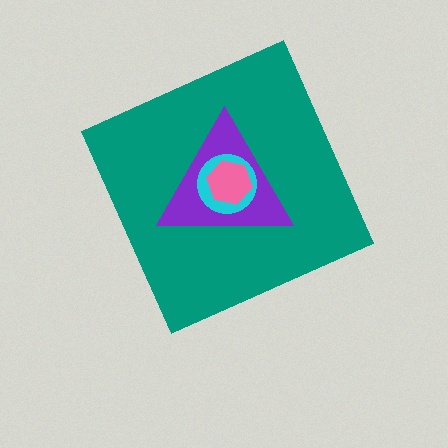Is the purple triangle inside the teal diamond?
Yes.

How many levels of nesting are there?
4.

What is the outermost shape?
The teal diamond.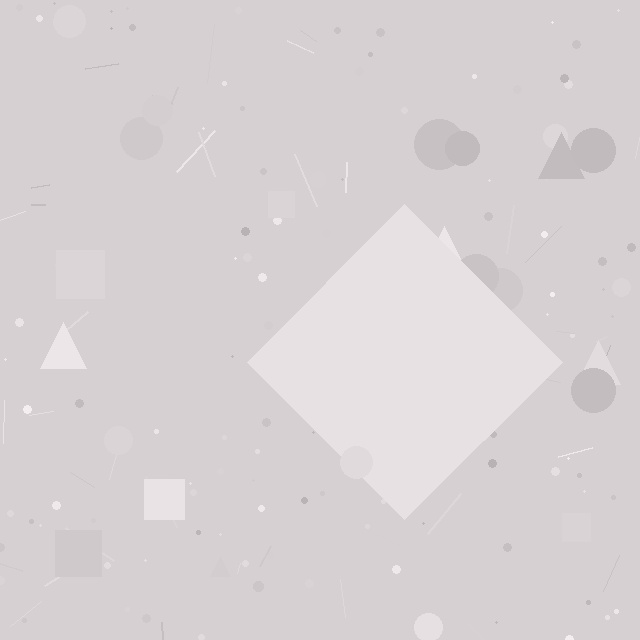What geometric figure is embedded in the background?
A diamond is embedded in the background.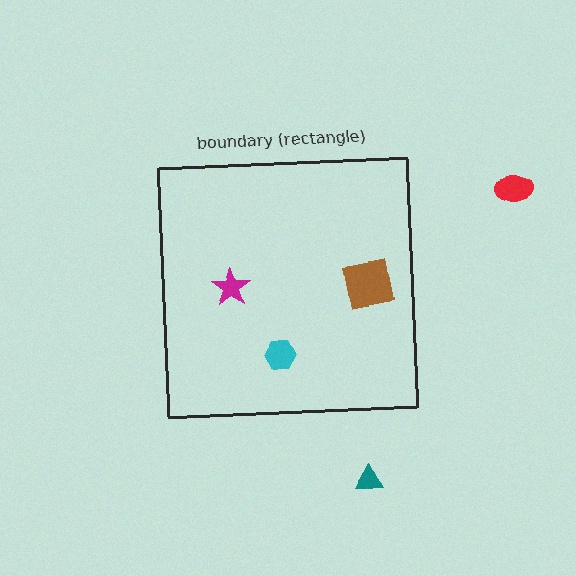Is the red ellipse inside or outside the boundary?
Outside.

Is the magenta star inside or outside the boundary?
Inside.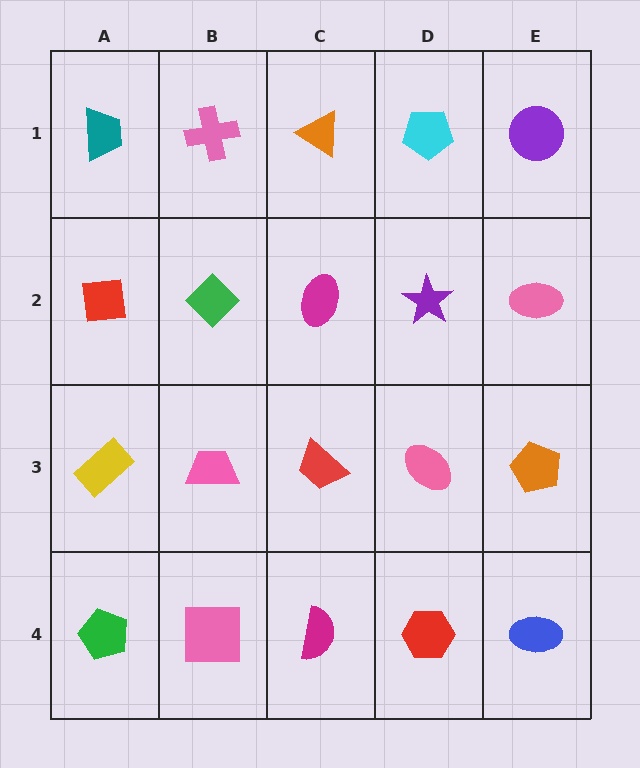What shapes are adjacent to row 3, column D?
A purple star (row 2, column D), a red hexagon (row 4, column D), a red trapezoid (row 3, column C), an orange pentagon (row 3, column E).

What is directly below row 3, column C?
A magenta semicircle.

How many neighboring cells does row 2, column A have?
3.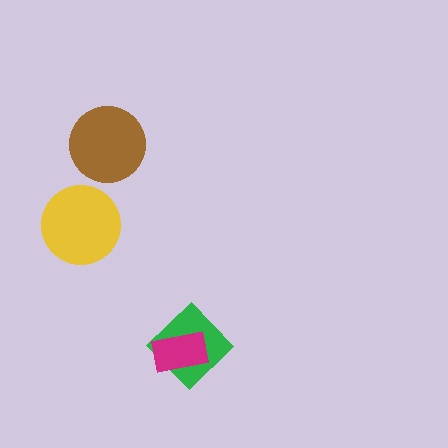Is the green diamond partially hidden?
Yes, it is partially covered by another shape.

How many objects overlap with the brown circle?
0 objects overlap with the brown circle.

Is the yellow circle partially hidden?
No, no other shape covers it.